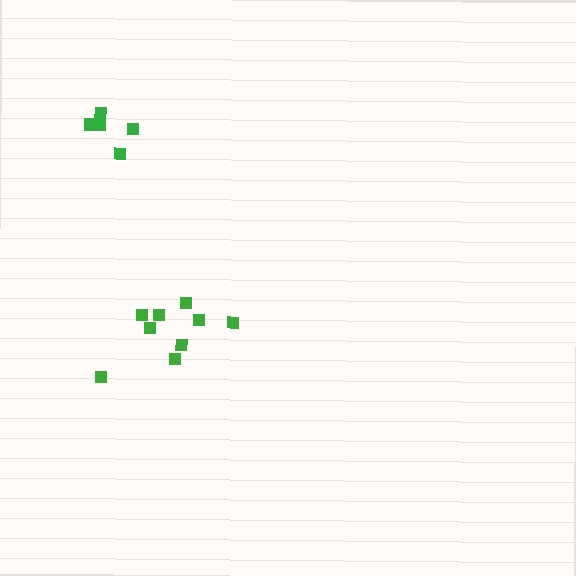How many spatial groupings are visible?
There are 2 spatial groupings.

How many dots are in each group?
Group 1: 9 dots, Group 2: 5 dots (14 total).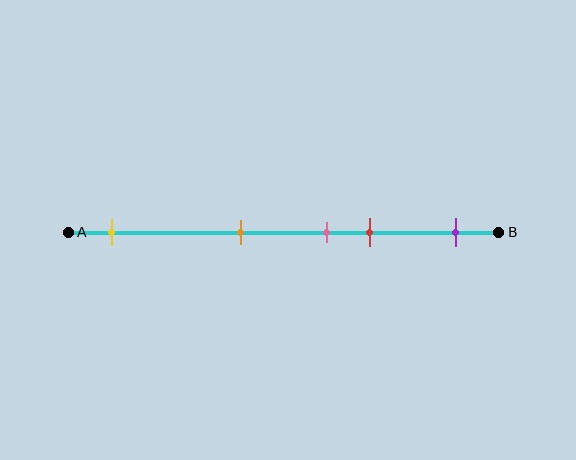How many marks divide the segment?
There are 5 marks dividing the segment.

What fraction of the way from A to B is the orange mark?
The orange mark is approximately 40% (0.4) of the way from A to B.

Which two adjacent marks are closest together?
The pink and red marks are the closest adjacent pair.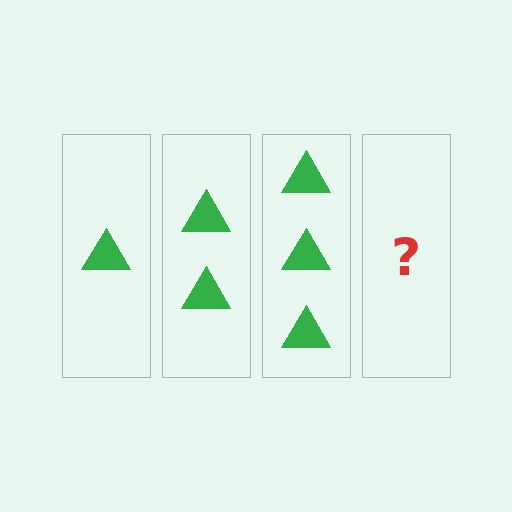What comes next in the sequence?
The next element should be 4 triangles.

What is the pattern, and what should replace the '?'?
The pattern is that each step adds one more triangle. The '?' should be 4 triangles.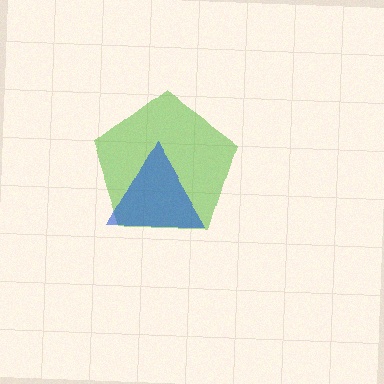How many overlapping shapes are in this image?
There are 2 overlapping shapes in the image.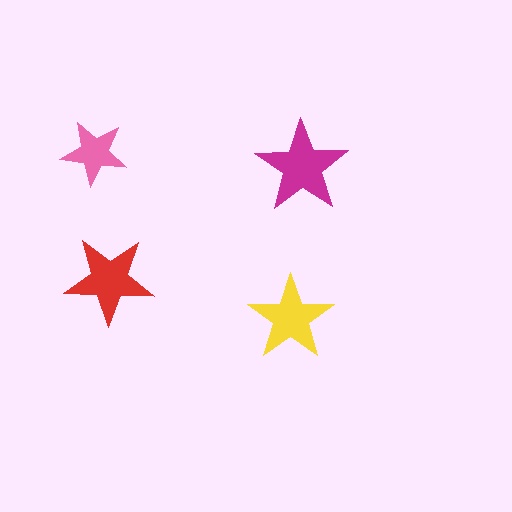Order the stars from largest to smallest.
the magenta one, the red one, the yellow one, the pink one.